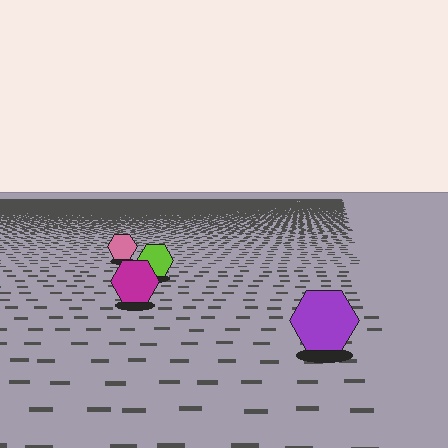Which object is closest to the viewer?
The purple hexagon is closest. The texture marks near it are larger and more spread out.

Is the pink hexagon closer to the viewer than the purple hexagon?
No. The purple hexagon is closer — you can tell from the texture gradient: the ground texture is coarser near it.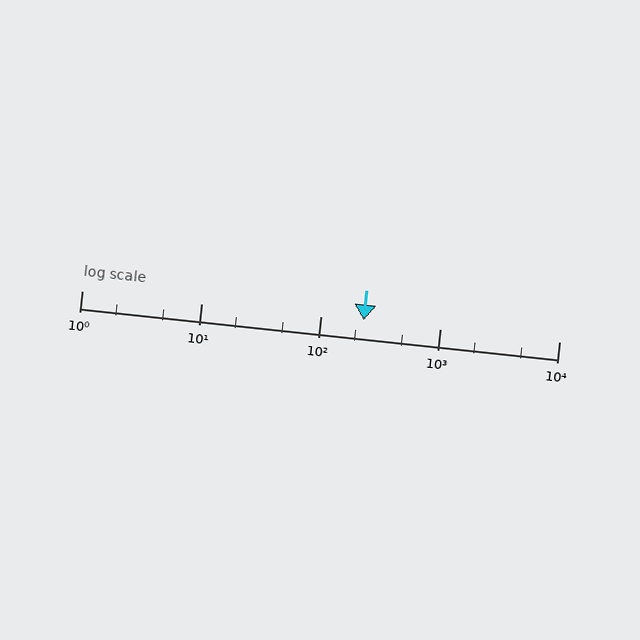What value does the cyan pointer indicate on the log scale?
The pointer indicates approximately 230.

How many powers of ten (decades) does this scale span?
The scale spans 4 decades, from 1 to 10000.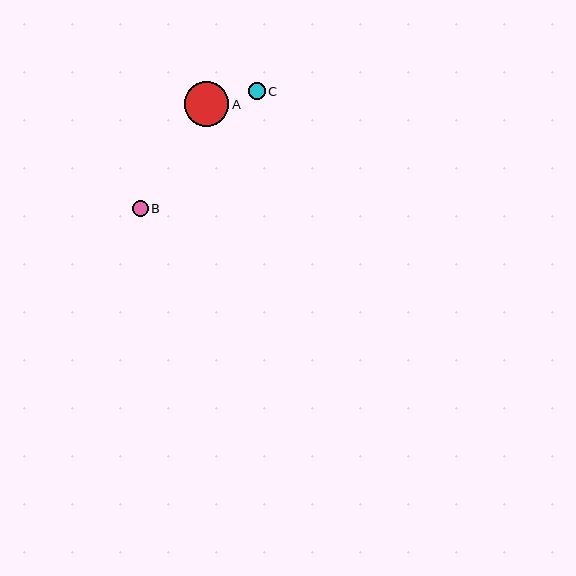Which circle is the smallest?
Circle B is the smallest with a size of approximately 16 pixels.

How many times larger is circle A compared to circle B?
Circle A is approximately 2.8 times the size of circle B.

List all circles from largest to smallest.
From largest to smallest: A, C, B.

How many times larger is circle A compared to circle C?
Circle A is approximately 2.7 times the size of circle C.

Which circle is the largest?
Circle A is the largest with a size of approximately 45 pixels.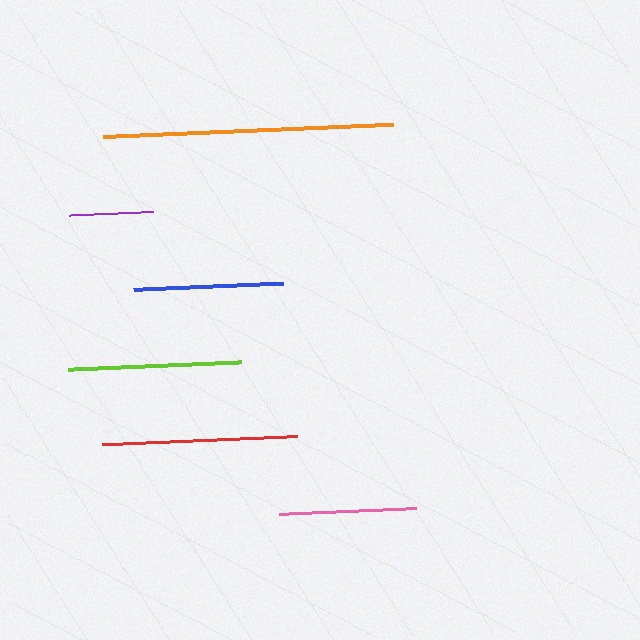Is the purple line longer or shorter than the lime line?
The lime line is longer than the purple line.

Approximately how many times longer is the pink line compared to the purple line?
The pink line is approximately 1.6 times the length of the purple line.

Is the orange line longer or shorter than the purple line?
The orange line is longer than the purple line.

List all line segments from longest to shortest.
From longest to shortest: orange, red, lime, blue, pink, purple.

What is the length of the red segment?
The red segment is approximately 195 pixels long.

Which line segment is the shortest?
The purple line is the shortest at approximately 84 pixels.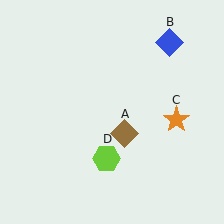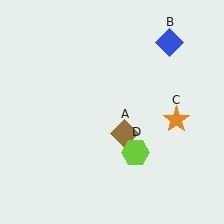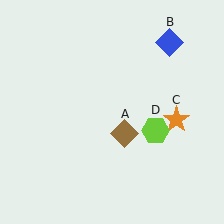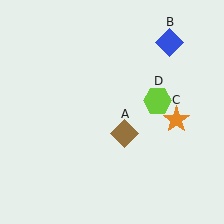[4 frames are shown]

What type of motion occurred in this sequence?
The lime hexagon (object D) rotated counterclockwise around the center of the scene.